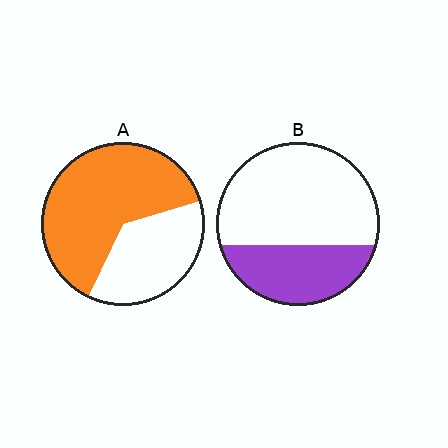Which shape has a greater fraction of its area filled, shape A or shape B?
Shape A.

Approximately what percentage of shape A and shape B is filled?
A is approximately 65% and B is approximately 35%.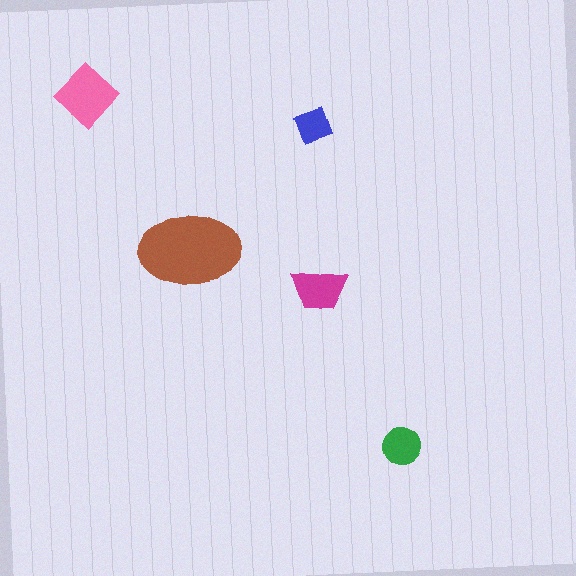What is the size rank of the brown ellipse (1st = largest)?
1st.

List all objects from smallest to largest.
The blue square, the green circle, the magenta trapezoid, the pink diamond, the brown ellipse.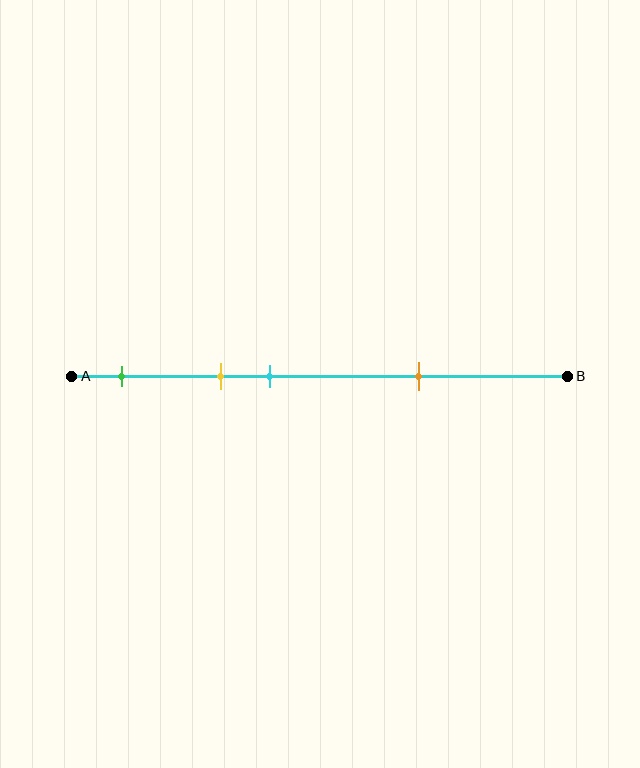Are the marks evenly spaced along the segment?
No, the marks are not evenly spaced.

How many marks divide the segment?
There are 4 marks dividing the segment.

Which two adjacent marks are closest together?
The yellow and cyan marks are the closest adjacent pair.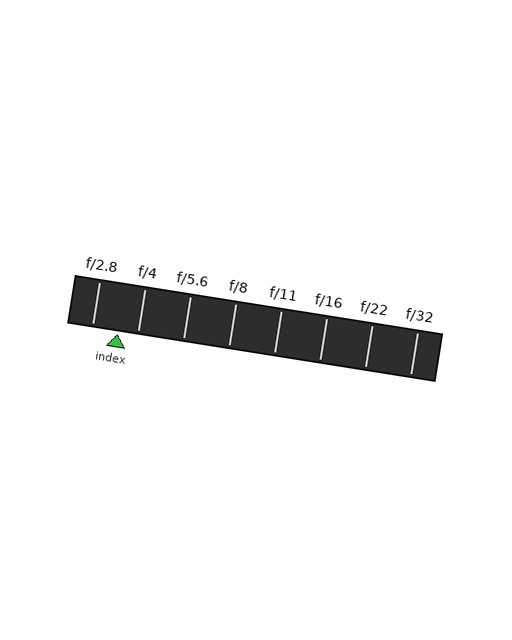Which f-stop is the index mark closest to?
The index mark is closest to f/4.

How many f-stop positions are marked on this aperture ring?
There are 8 f-stop positions marked.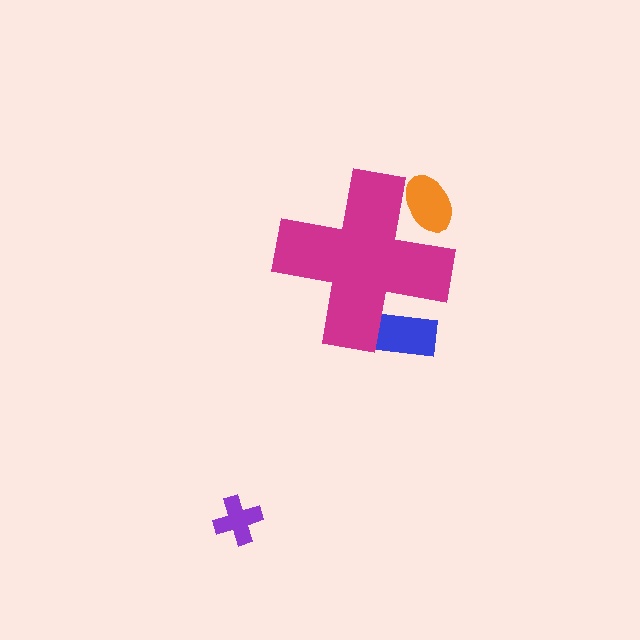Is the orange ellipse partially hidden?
Yes, the orange ellipse is partially hidden behind the magenta cross.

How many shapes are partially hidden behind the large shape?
2 shapes are partially hidden.